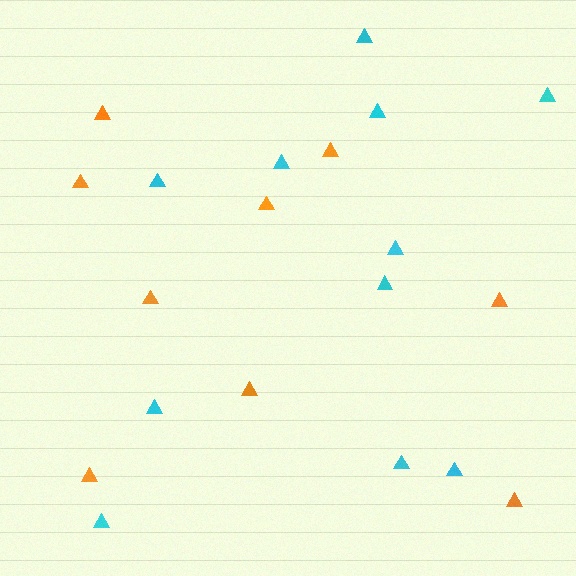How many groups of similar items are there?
There are 2 groups: one group of cyan triangles (11) and one group of orange triangles (9).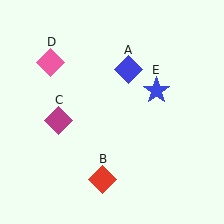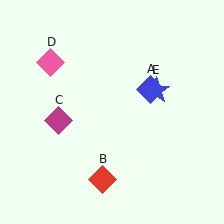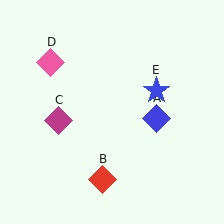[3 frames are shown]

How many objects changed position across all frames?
1 object changed position: blue diamond (object A).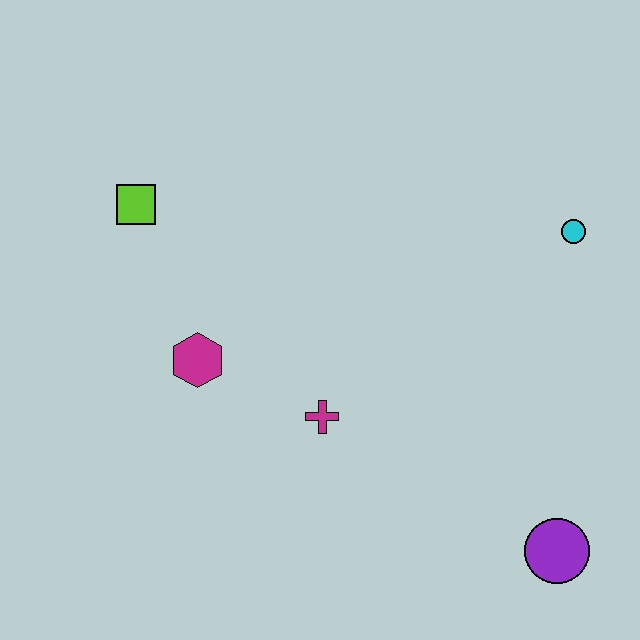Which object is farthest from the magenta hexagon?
The purple circle is farthest from the magenta hexagon.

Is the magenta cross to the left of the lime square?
No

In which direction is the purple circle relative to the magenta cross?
The purple circle is to the right of the magenta cross.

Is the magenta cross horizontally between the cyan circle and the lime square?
Yes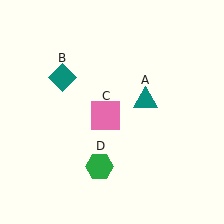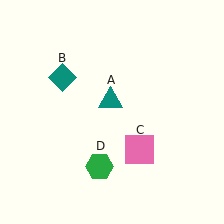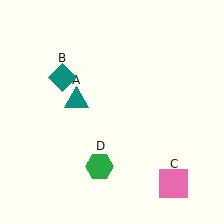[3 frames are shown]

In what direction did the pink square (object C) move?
The pink square (object C) moved down and to the right.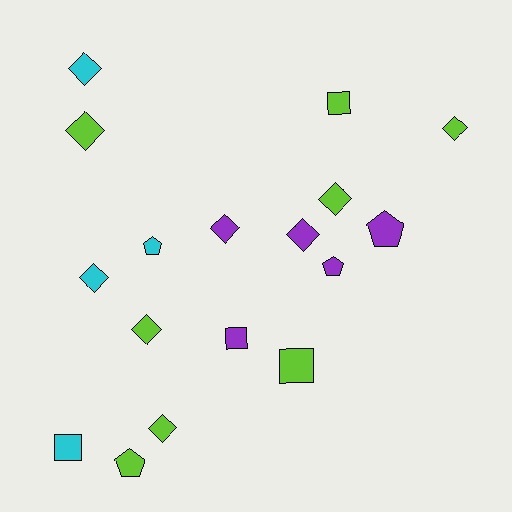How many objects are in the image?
There are 17 objects.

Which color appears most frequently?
Lime, with 8 objects.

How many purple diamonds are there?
There are 2 purple diamonds.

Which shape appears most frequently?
Diamond, with 9 objects.